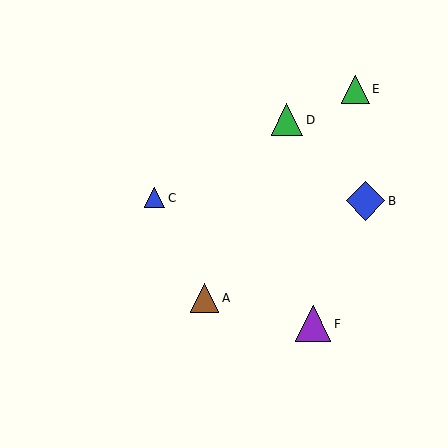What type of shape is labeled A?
Shape A is a brown triangle.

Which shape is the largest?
The blue diamond (labeled B) is the largest.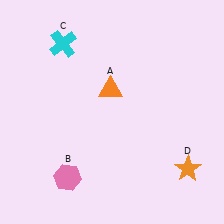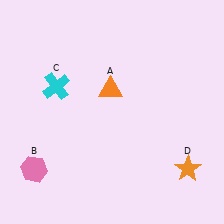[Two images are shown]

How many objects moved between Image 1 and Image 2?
2 objects moved between the two images.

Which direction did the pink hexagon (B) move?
The pink hexagon (B) moved left.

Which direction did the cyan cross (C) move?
The cyan cross (C) moved down.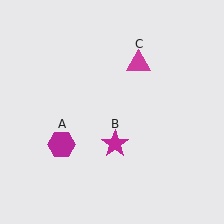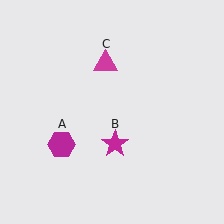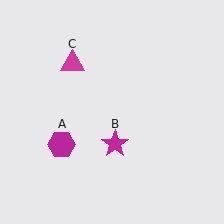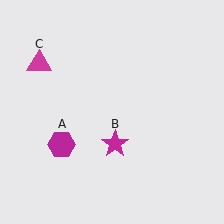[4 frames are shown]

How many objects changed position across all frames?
1 object changed position: magenta triangle (object C).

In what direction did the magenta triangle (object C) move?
The magenta triangle (object C) moved left.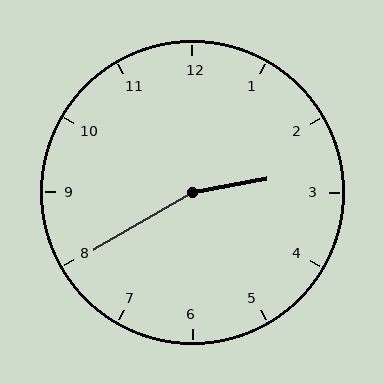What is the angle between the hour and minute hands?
Approximately 160 degrees.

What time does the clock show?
2:40.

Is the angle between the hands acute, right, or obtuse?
It is obtuse.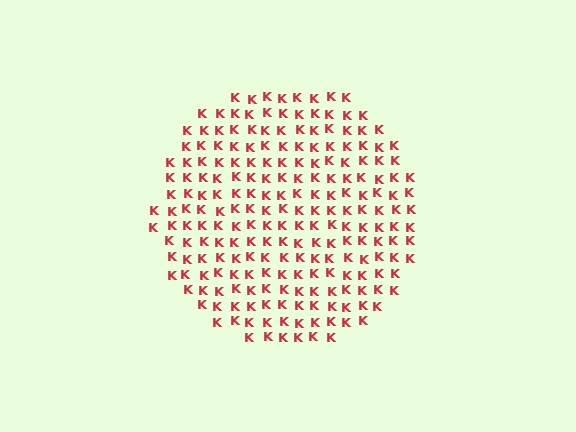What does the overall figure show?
The overall figure shows a circle.